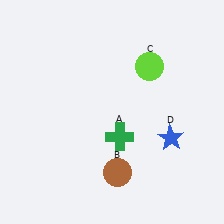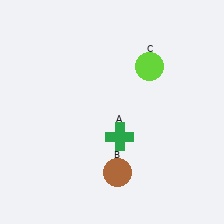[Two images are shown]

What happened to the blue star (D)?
The blue star (D) was removed in Image 2. It was in the bottom-right area of Image 1.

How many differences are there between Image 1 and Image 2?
There is 1 difference between the two images.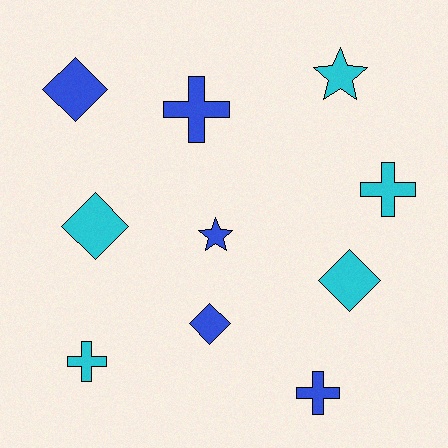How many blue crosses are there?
There are 2 blue crosses.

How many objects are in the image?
There are 10 objects.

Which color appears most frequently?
Cyan, with 5 objects.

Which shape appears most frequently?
Diamond, with 4 objects.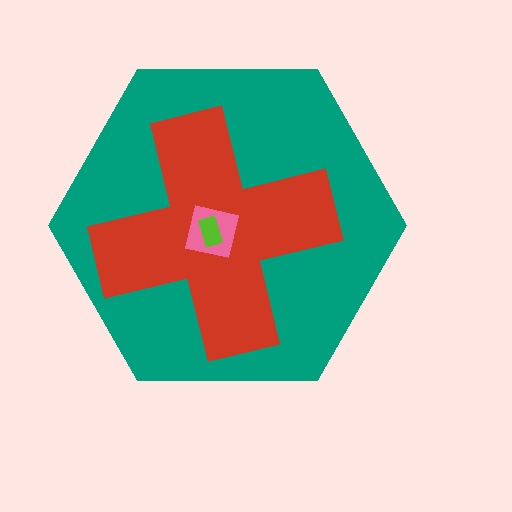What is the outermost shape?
The teal hexagon.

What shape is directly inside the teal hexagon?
The red cross.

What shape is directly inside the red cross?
The pink square.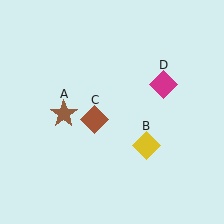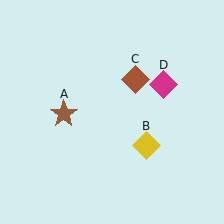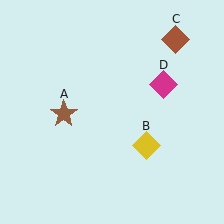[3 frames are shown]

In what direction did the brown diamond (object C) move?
The brown diamond (object C) moved up and to the right.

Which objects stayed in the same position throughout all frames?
Brown star (object A) and yellow diamond (object B) and magenta diamond (object D) remained stationary.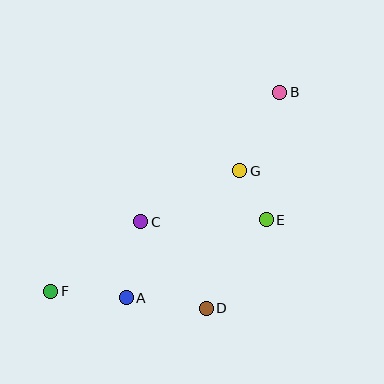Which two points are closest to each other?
Points E and G are closest to each other.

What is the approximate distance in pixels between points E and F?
The distance between E and F is approximately 227 pixels.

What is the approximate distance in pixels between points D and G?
The distance between D and G is approximately 141 pixels.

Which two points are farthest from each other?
Points B and F are farthest from each other.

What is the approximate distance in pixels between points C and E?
The distance between C and E is approximately 126 pixels.